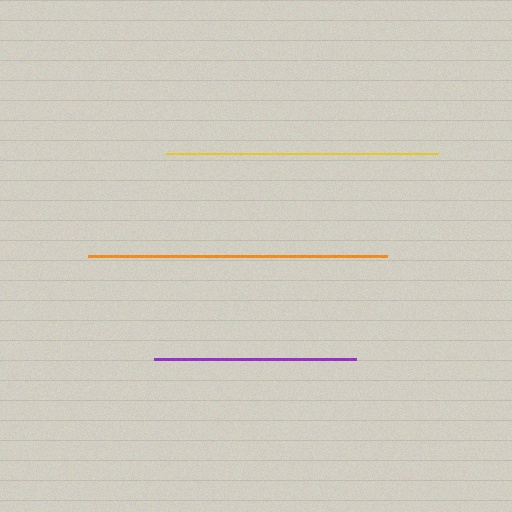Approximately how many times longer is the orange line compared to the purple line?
The orange line is approximately 1.5 times the length of the purple line.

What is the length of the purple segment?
The purple segment is approximately 202 pixels long.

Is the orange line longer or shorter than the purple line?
The orange line is longer than the purple line.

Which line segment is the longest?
The orange line is the longest at approximately 299 pixels.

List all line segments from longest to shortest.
From longest to shortest: orange, yellow, purple.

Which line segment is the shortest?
The purple line is the shortest at approximately 202 pixels.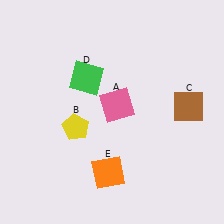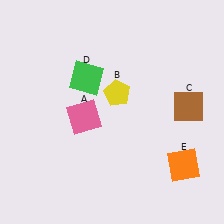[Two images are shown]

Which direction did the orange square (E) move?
The orange square (E) moved right.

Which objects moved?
The objects that moved are: the pink square (A), the yellow pentagon (B), the orange square (E).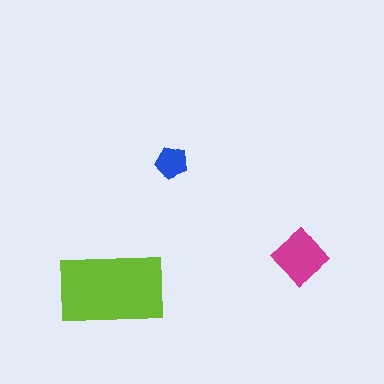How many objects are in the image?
There are 3 objects in the image.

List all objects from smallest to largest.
The blue pentagon, the magenta diamond, the lime rectangle.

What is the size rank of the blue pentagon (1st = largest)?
3rd.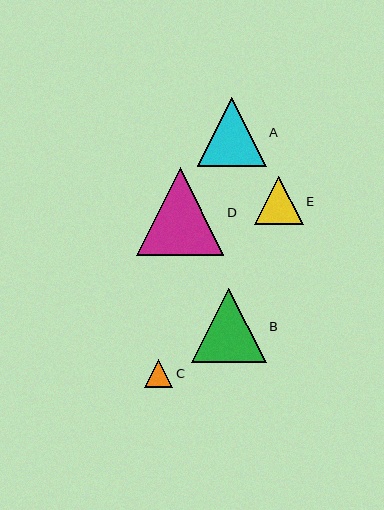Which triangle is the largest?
Triangle D is the largest with a size of approximately 88 pixels.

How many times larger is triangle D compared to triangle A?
Triangle D is approximately 1.3 times the size of triangle A.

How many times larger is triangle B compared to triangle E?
Triangle B is approximately 1.5 times the size of triangle E.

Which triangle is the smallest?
Triangle C is the smallest with a size of approximately 28 pixels.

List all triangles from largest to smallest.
From largest to smallest: D, B, A, E, C.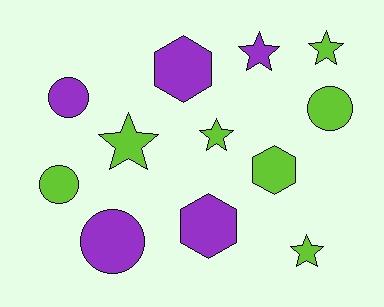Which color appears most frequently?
Lime, with 7 objects.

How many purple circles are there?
There are 2 purple circles.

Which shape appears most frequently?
Star, with 5 objects.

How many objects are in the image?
There are 12 objects.